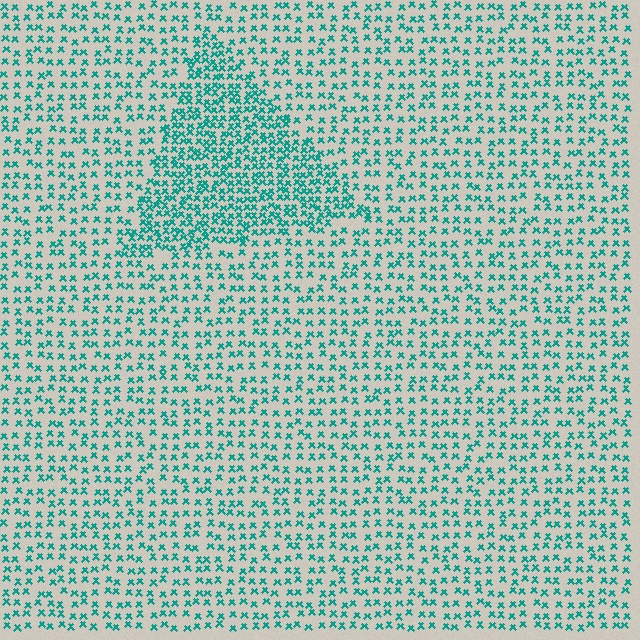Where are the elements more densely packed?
The elements are more densely packed inside the triangle boundary.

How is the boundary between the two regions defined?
The boundary is defined by a change in element density (approximately 1.9x ratio). All elements are the same color, size, and shape.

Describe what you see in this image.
The image contains small teal elements arranged at two different densities. A triangle-shaped region is visible where the elements are more densely packed than the surrounding area.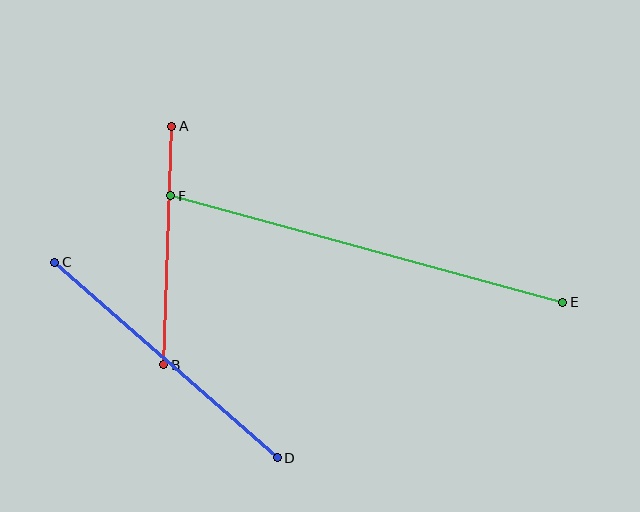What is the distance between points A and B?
The distance is approximately 239 pixels.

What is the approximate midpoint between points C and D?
The midpoint is at approximately (166, 360) pixels.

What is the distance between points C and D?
The distance is approximately 296 pixels.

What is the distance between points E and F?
The distance is approximately 406 pixels.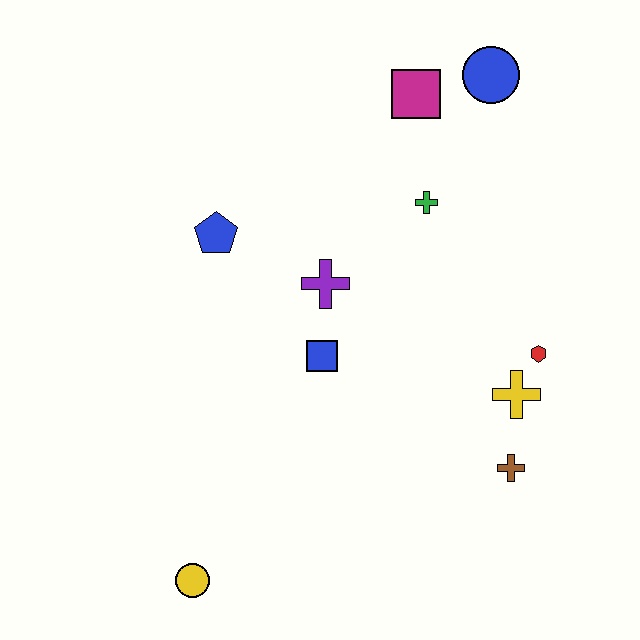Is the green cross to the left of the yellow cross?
Yes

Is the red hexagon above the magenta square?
No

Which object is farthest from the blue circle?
The yellow circle is farthest from the blue circle.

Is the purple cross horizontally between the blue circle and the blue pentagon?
Yes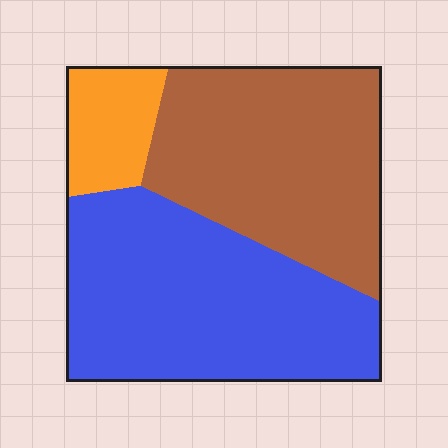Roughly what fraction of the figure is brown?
Brown covers roughly 40% of the figure.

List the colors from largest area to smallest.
From largest to smallest: blue, brown, orange.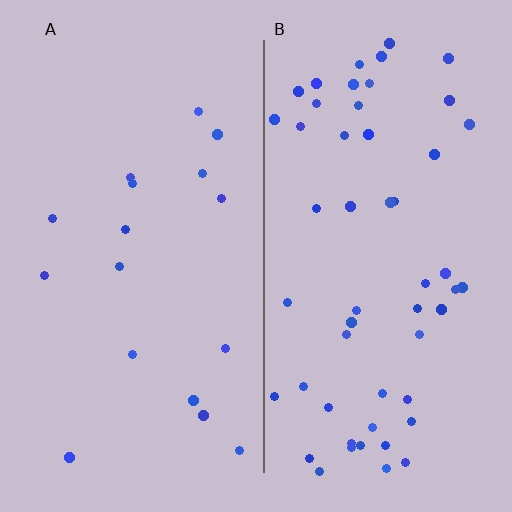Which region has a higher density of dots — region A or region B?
B (the right).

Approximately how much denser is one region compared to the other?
Approximately 3.2× — region B over region A.